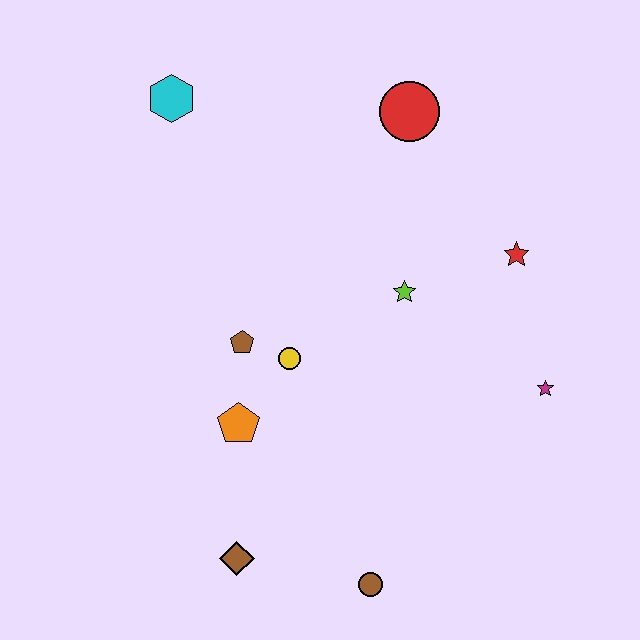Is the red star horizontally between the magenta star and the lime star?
Yes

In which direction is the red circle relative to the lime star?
The red circle is above the lime star.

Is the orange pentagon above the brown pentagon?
No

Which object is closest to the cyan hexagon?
The red circle is closest to the cyan hexagon.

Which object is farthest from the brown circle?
The cyan hexagon is farthest from the brown circle.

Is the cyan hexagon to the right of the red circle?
No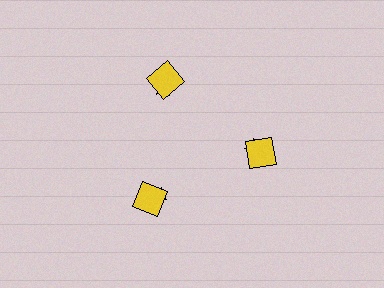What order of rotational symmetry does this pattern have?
This pattern has 3-fold rotational symmetry.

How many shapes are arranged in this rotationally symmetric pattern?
There are 6 shapes, arranged in 3 groups of 2.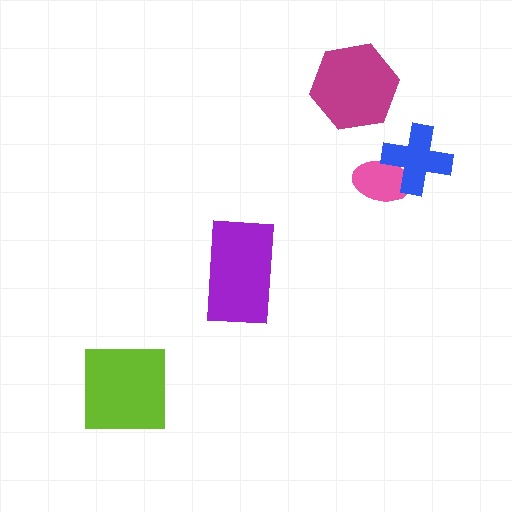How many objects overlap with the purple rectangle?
0 objects overlap with the purple rectangle.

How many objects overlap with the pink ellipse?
1 object overlaps with the pink ellipse.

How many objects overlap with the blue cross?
1 object overlaps with the blue cross.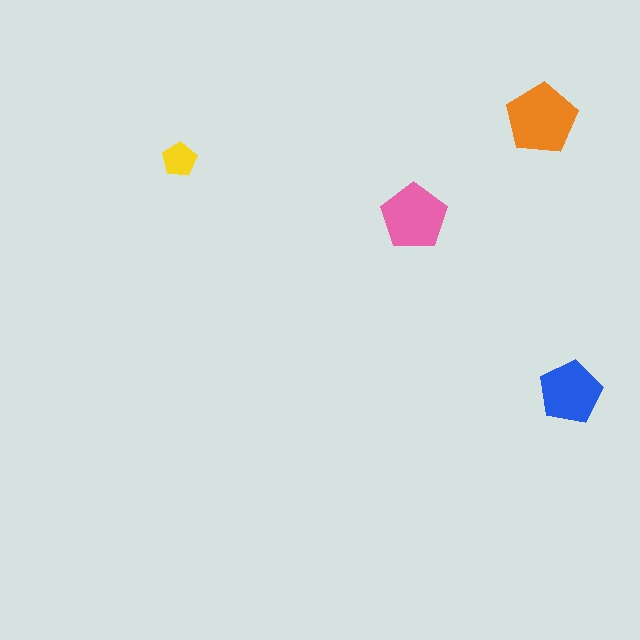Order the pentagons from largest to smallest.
the orange one, the pink one, the blue one, the yellow one.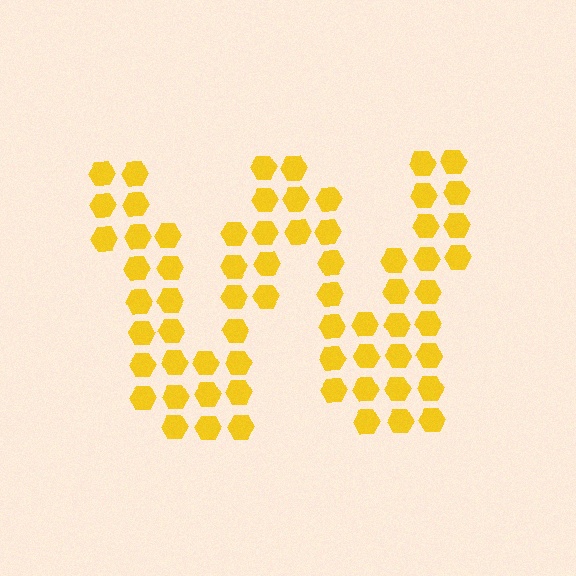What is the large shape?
The large shape is the letter W.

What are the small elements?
The small elements are hexagons.